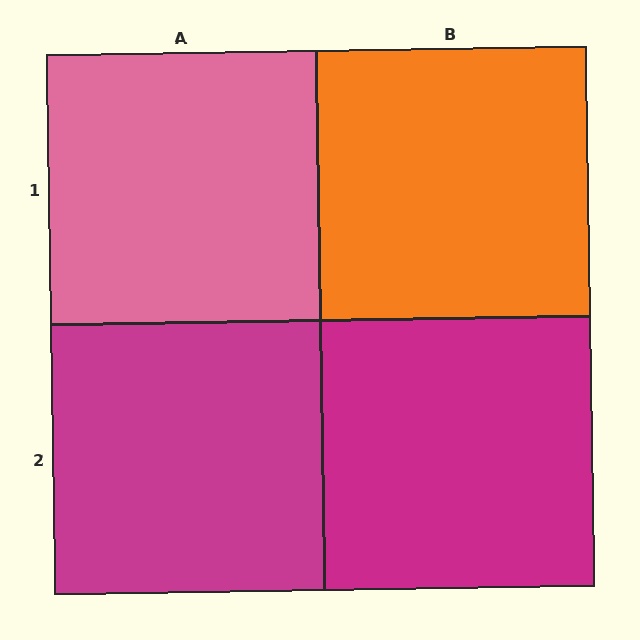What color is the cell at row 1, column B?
Orange.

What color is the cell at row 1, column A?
Pink.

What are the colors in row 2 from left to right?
Magenta, magenta.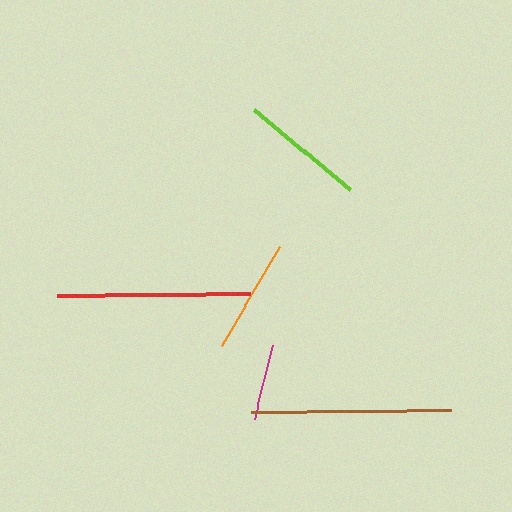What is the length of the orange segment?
The orange segment is approximately 115 pixels long.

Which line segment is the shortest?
The magenta line is the shortest at approximately 77 pixels.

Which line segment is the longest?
The brown line is the longest at approximately 201 pixels.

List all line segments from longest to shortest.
From longest to shortest: brown, red, lime, orange, magenta.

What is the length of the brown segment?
The brown segment is approximately 201 pixels long.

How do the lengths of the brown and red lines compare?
The brown and red lines are approximately the same length.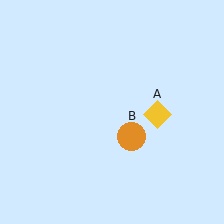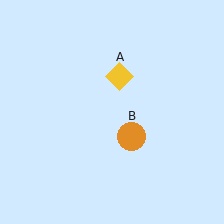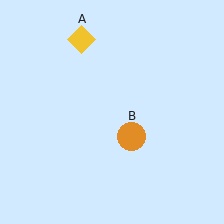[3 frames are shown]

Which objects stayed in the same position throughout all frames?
Orange circle (object B) remained stationary.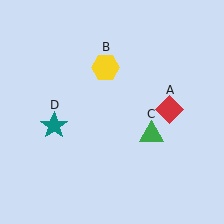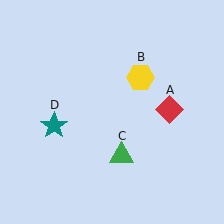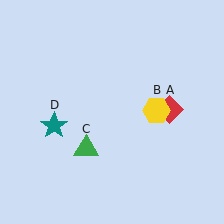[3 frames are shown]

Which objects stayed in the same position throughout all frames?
Red diamond (object A) and teal star (object D) remained stationary.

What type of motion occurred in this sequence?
The yellow hexagon (object B), green triangle (object C) rotated clockwise around the center of the scene.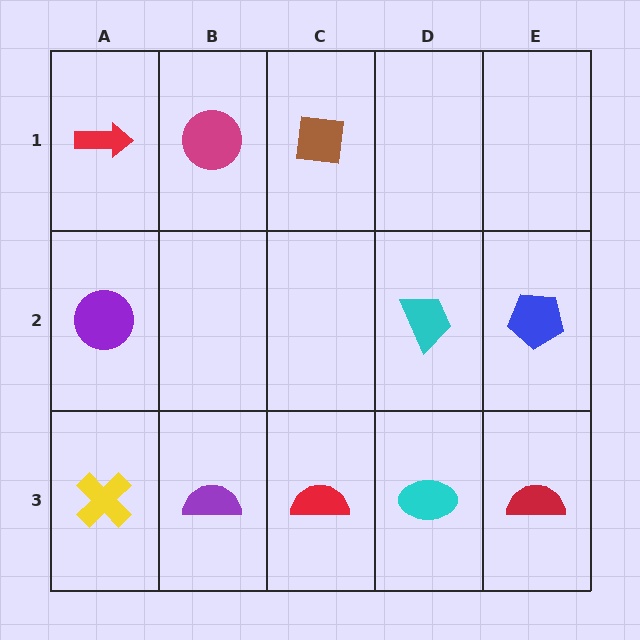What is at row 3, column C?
A red semicircle.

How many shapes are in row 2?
3 shapes.